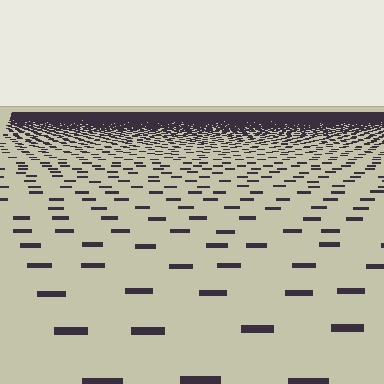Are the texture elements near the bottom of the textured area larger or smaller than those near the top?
Larger. Near the bottom, elements are closer to the viewer and appear at a bigger on-screen size.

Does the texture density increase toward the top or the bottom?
Density increases toward the top.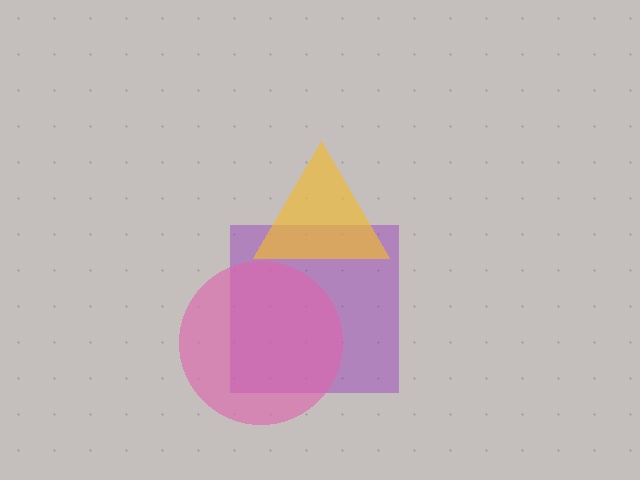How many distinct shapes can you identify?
There are 3 distinct shapes: a purple square, a pink circle, a yellow triangle.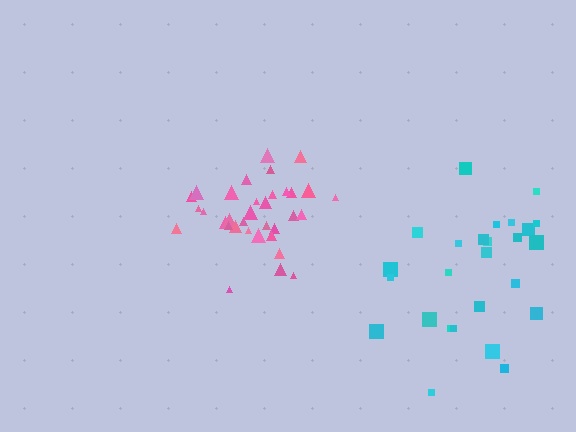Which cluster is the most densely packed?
Pink.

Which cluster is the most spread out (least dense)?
Cyan.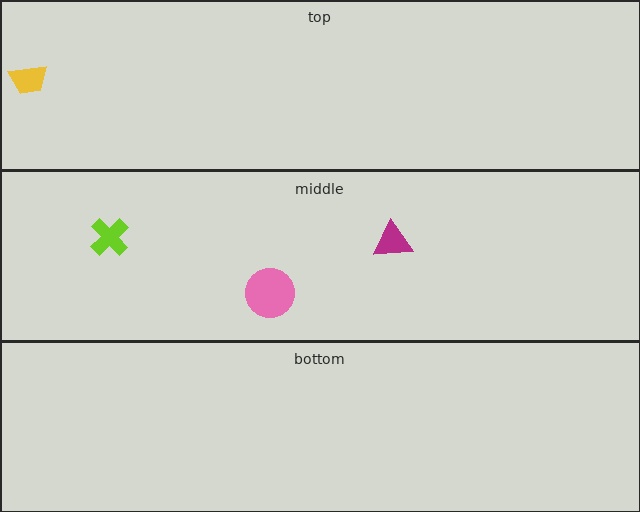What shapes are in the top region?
The yellow trapezoid.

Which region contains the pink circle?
The middle region.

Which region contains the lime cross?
The middle region.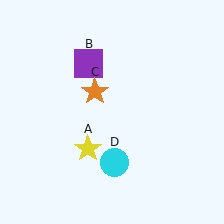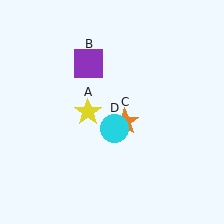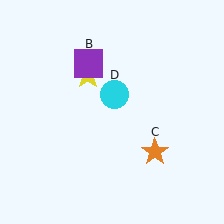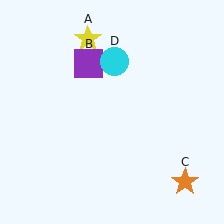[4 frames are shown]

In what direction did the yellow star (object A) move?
The yellow star (object A) moved up.